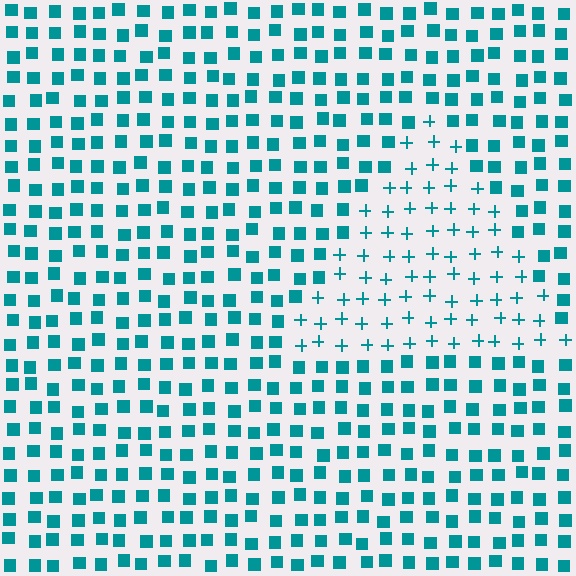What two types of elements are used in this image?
The image uses plus signs inside the triangle region and squares outside it.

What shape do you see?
I see a triangle.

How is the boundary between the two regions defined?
The boundary is defined by a change in element shape: plus signs inside vs. squares outside. All elements share the same color and spacing.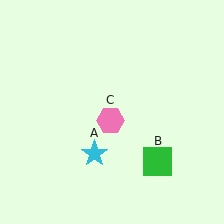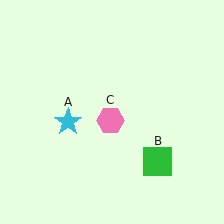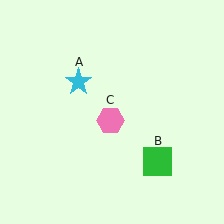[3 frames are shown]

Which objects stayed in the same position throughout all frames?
Green square (object B) and pink hexagon (object C) remained stationary.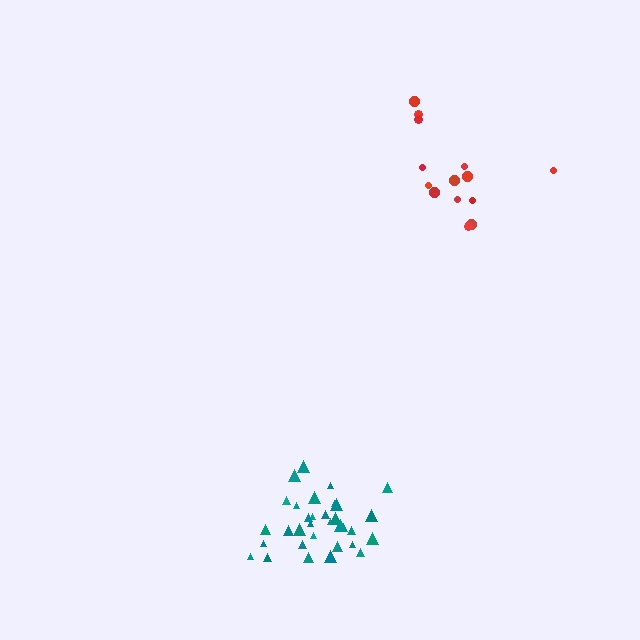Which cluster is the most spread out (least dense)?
Red.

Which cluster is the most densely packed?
Teal.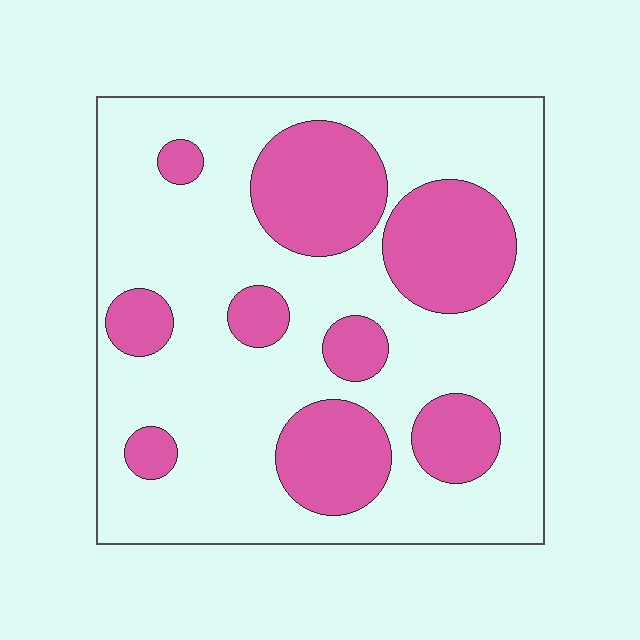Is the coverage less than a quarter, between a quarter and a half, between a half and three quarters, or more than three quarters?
Between a quarter and a half.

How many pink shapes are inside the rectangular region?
9.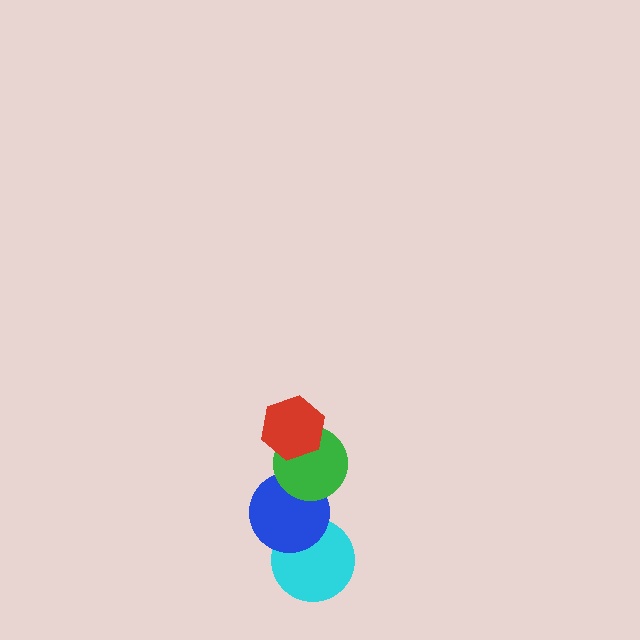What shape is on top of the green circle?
The red hexagon is on top of the green circle.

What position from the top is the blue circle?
The blue circle is 3rd from the top.